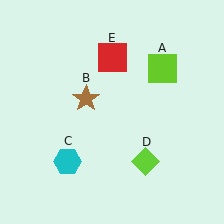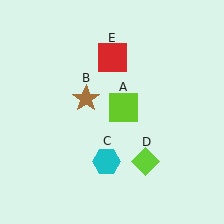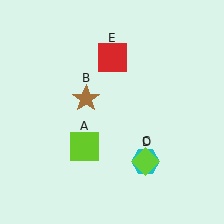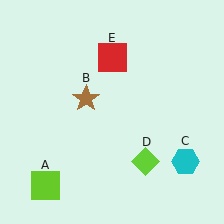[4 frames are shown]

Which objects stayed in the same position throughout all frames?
Brown star (object B) and lime diamond (object D) and red square (object E) remained stationary.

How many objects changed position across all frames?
2 objects changed position: lime square (object A), cyan hexagon (object C).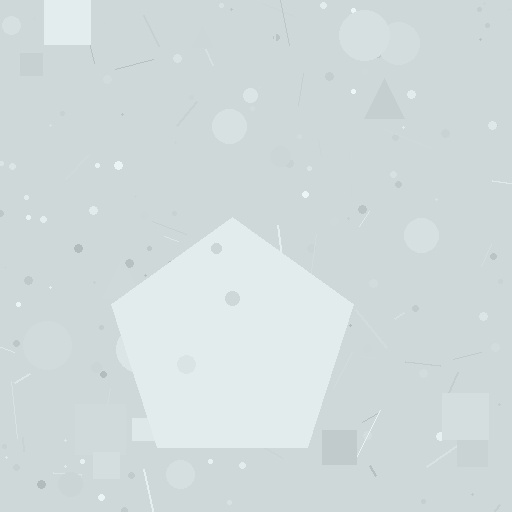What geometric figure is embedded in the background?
A pentagon is embedded in the background.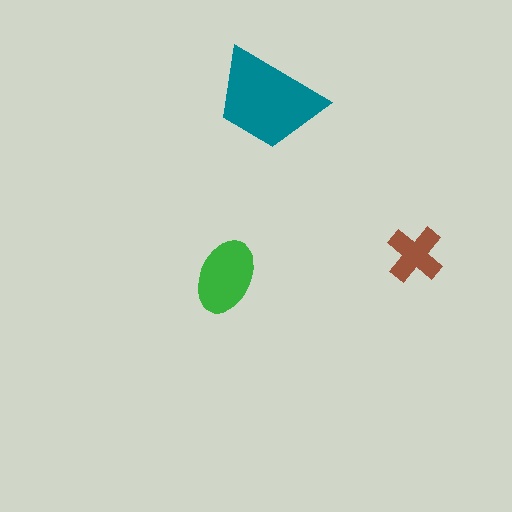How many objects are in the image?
There are 3 objects in the image.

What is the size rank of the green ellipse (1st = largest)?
2nd.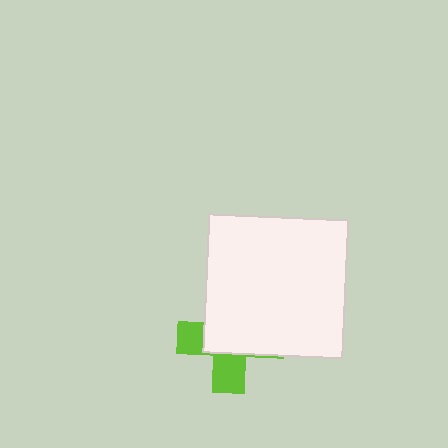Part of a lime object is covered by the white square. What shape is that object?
It is a cross.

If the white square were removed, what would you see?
You would see the complete lime cross.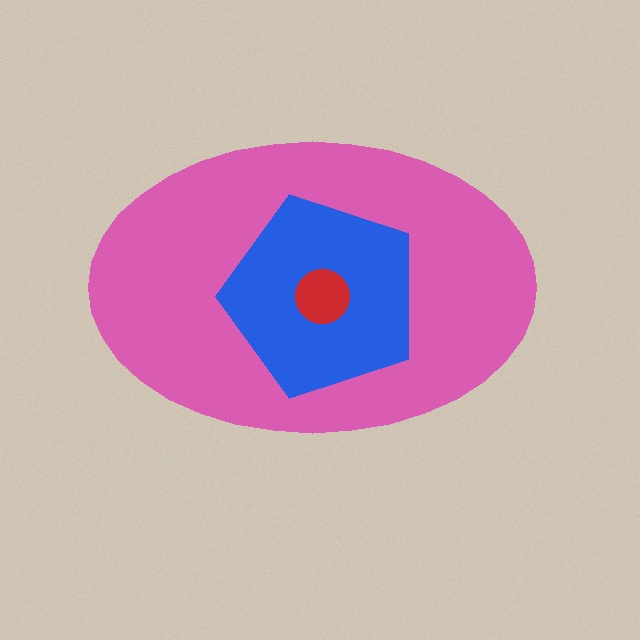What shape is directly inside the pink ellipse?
The blue pentagon.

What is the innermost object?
The red circle.